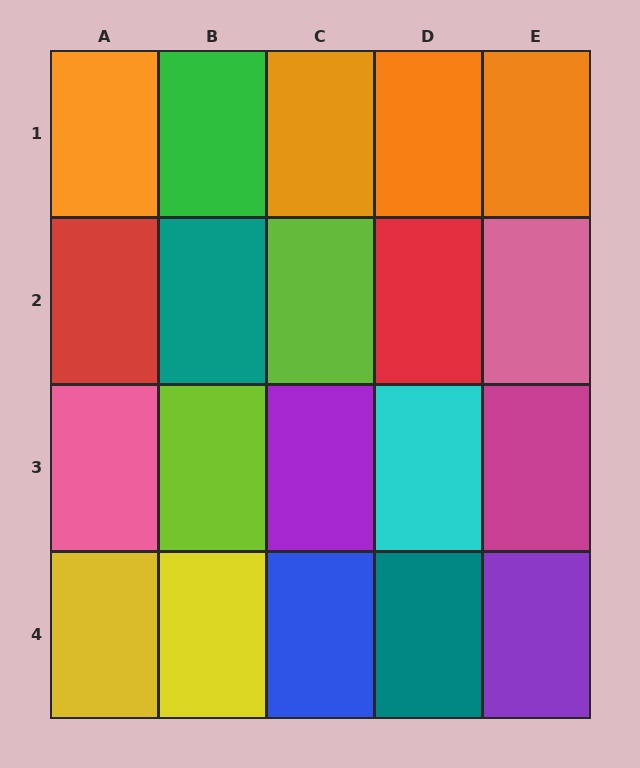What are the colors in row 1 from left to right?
Orange, green, orange, orange, orange.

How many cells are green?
1 cell is green.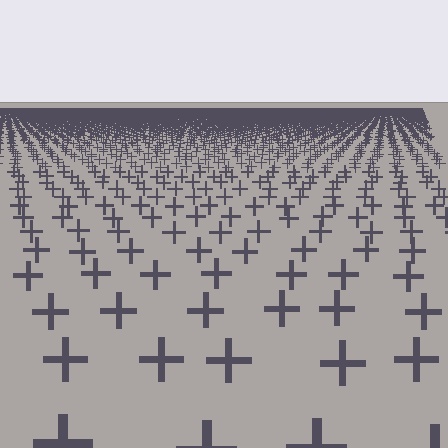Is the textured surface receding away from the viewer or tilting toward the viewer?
The surface is receding away from the viewer. Texture elements get smaller and denser toward the top.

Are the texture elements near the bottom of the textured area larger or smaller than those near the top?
Larger. Near the bottom, elements are closer to the viewer and appear at a bigger on-screen size.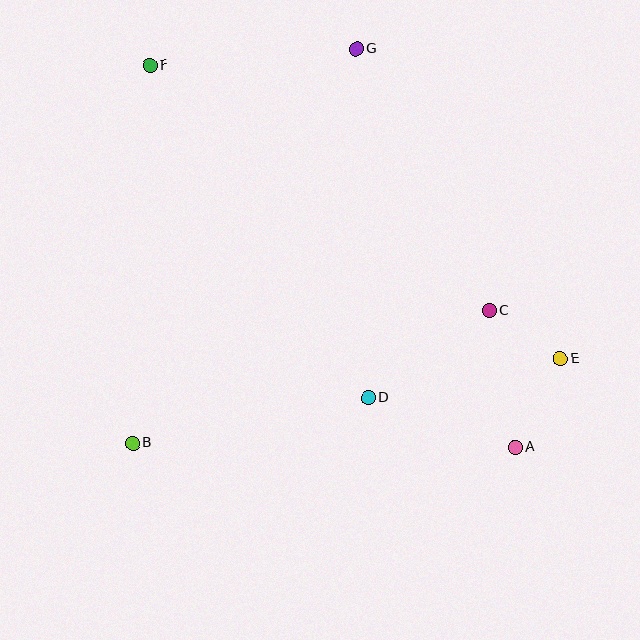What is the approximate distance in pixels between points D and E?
The distance between D and E is approximately 196 pixels.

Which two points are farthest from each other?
Points A and F are farthest from each other.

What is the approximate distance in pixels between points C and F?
The distance between C and F is approximately 419 pixels.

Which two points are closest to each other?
Points C and E are closest to each other.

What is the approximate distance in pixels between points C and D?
The distance between C and D is approximately 149 pixels.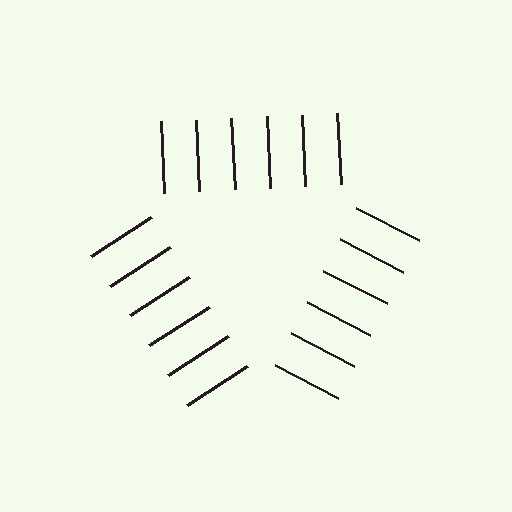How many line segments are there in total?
18 — 6 along each of the 3 edges.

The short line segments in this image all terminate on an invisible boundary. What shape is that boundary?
An illusory triangle — the line segments terminate on its edges but no continuous stroke is drawn.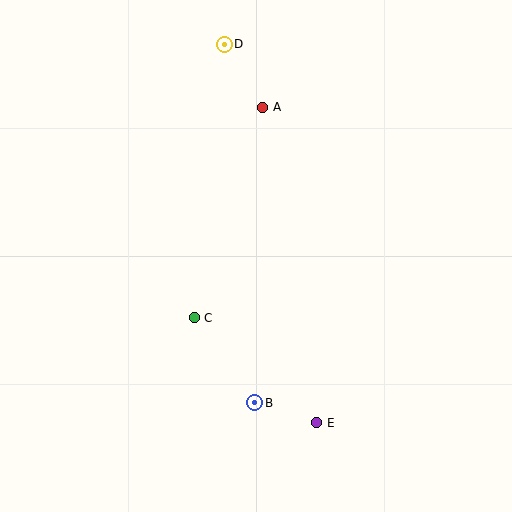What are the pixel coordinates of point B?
Point B is at (255, 403).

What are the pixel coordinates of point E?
Point E is at (317, 423).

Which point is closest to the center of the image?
Point C at (194, 318) is closest to the center.